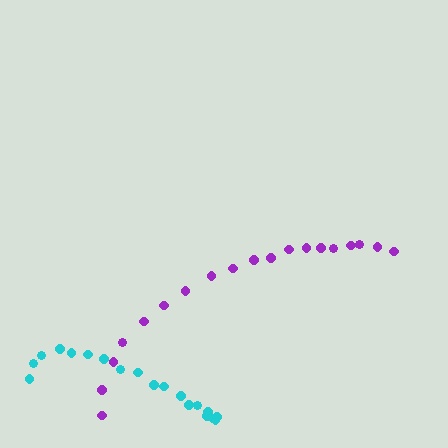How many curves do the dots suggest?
There are 2 distinct paths.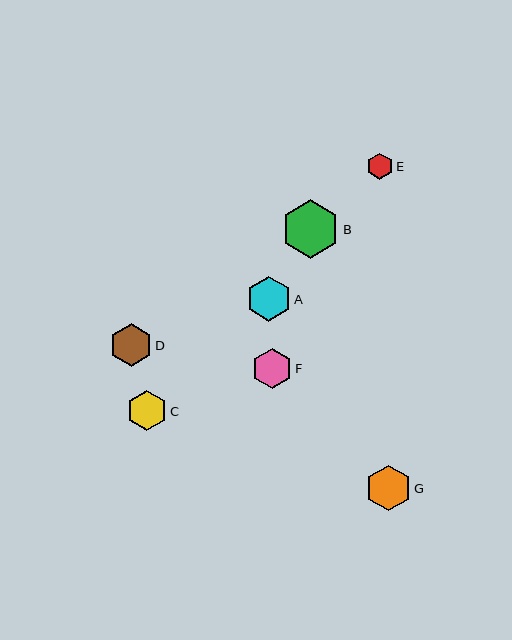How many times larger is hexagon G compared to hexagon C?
Hexagon G is approximately 1.1 times the size of hexagon C.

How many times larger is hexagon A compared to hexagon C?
Hexagon A is approximately 1.1 times the size of hexagon C.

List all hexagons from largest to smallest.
From largest to smallest: B, G, A, D, C, F, E.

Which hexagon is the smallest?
Hexagon E is the smallest with a size of approximately 26 pixels.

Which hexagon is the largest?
Hexagon B is the largest with a size of approximately 59 pixels.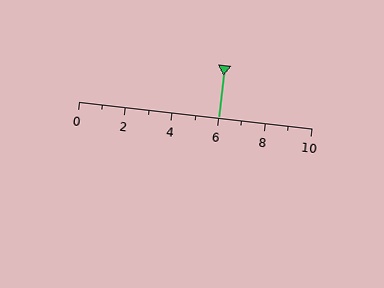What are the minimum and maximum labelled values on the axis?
The axis runs from 0 to 10.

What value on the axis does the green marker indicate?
The marker indicates approximately 6.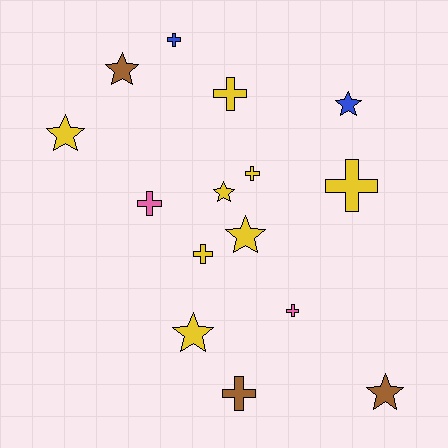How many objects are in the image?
There are 15 objects.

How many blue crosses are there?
There is 1 blue cross.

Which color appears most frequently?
Yellow, with 8 objects.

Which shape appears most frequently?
Cross, with 8 objects.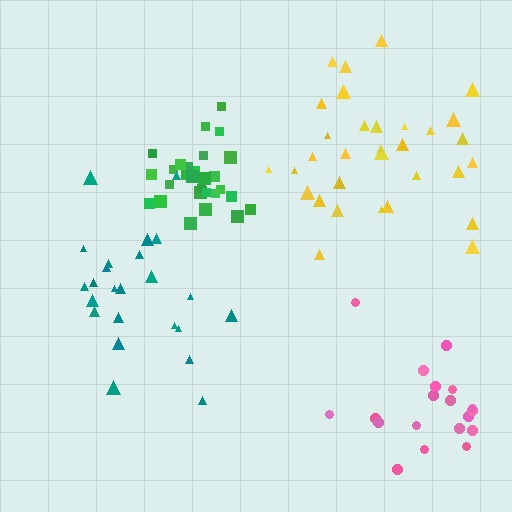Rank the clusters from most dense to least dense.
green, teal, yellow, pink.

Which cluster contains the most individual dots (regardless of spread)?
Yellow (32).